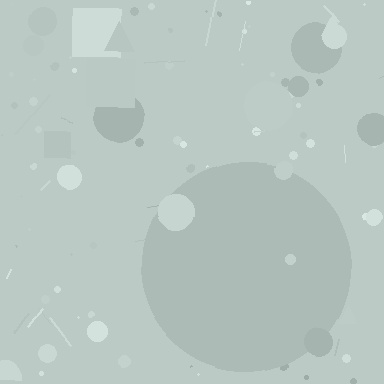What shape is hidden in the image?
A circle is hidden in the image.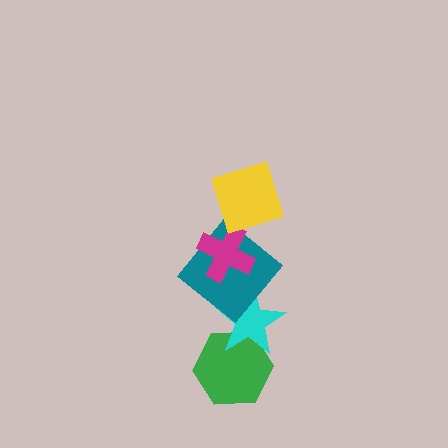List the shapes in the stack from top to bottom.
From top to bottom: the yellow square, the magenta cross, the teal diamond, the cyan star, the green hexagon.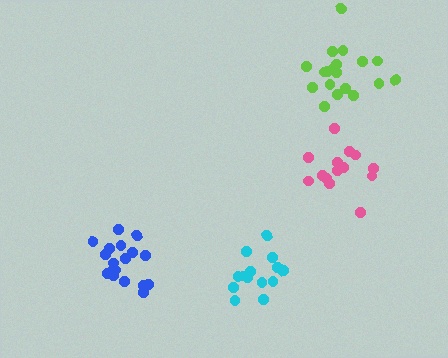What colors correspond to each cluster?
The clusters are colored: cyan, pink, blue, lime.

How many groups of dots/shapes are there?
There are 4 groups.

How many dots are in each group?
Group 1: 14 dots, Group 2: 14 dots, Group 3: 18 dots, Group 4: 19 dots (65 total).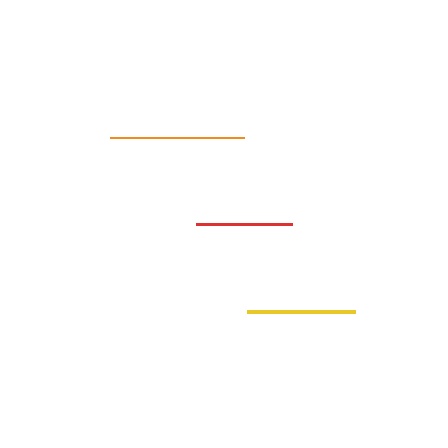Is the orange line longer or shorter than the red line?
The orange line is longer than the red line.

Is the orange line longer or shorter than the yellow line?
The orange line is longer than the yellow line.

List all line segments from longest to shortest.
From longest to shortest: orange, yellow, red.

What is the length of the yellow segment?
The yellow segment is approximately 109 pixels long.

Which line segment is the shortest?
The red line is the shortest at approximately 96 pixels.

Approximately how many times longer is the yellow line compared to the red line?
The yellow line is approximately 1.1 times the length of the red line.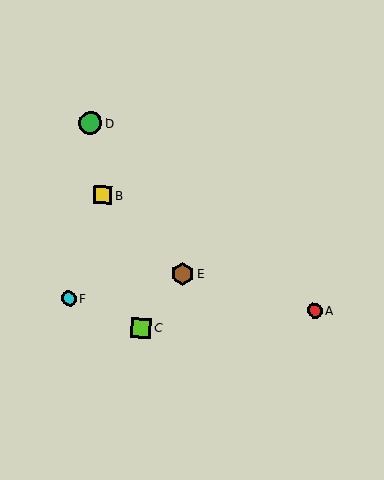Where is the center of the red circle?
The center of the red circle is at (315, 311).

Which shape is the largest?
The green circle (labeled D) is the largest.